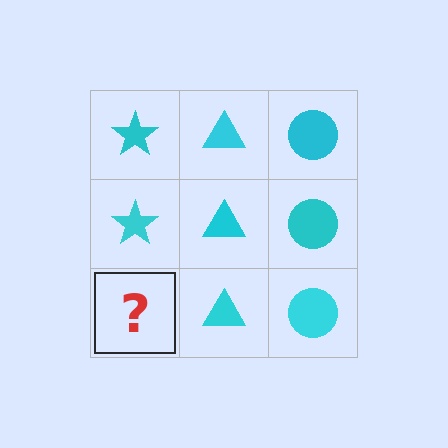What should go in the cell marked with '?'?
The missing cell should contain a cyan star.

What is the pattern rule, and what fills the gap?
The rule is that each column has a consistent shape. The gap should be filled with a cyan star.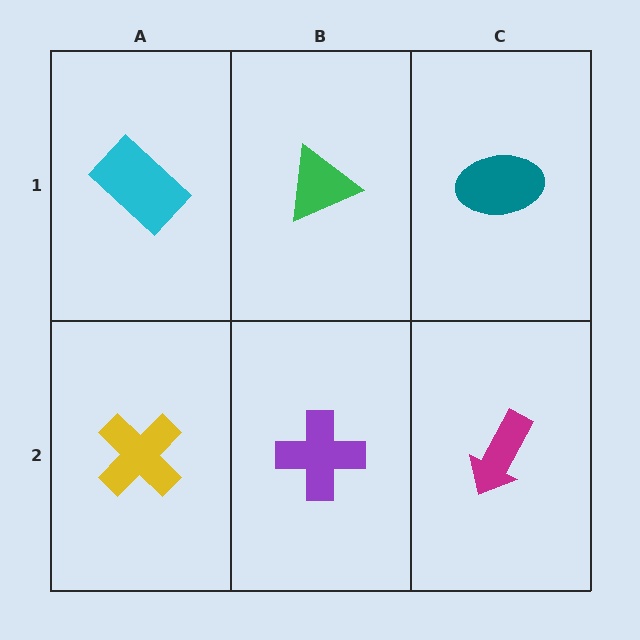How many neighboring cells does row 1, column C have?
2.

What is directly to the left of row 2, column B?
A yellow cross.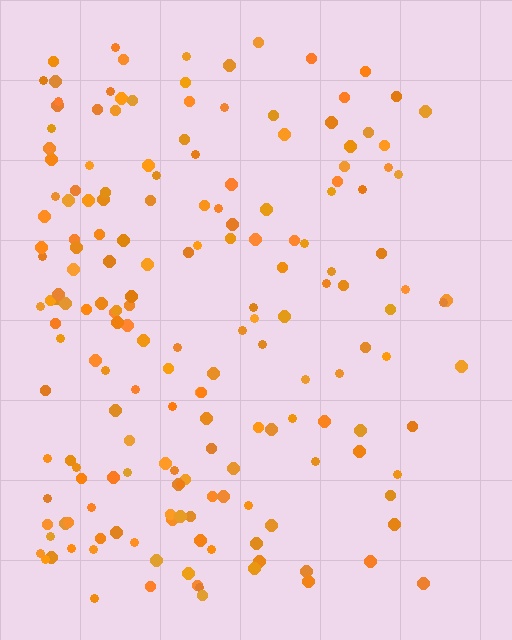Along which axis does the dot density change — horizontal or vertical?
Horizontal.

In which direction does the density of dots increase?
From right to left, with the left side densest.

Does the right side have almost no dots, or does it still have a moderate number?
Still a moderate number, just noticeably fewer than the left.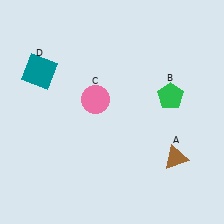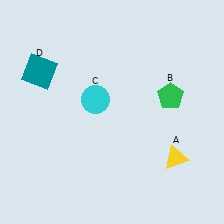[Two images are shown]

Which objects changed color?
A changed from brown to yellow. C changed from pink to cyan.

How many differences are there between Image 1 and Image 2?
There are 2 differences between the two images.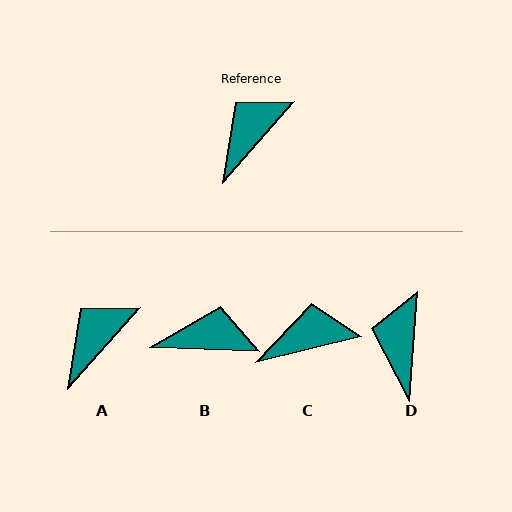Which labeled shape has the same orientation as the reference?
A.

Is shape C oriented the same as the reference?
No, it is off by about 35 degrees.